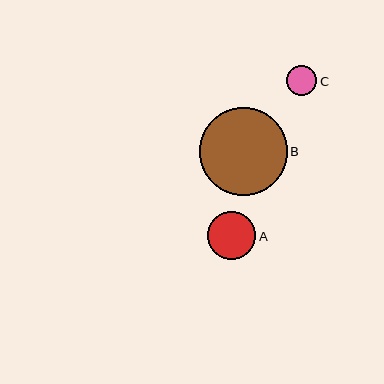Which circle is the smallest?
Circle C is the smallest with a size of approximately 30 pixels.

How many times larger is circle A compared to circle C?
Circle A is approximately 1.6 times the size of circle C.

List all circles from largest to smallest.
From largest to smallest: B, A, C.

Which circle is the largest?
Circle B is the largest with a size of approximately 88 pixels.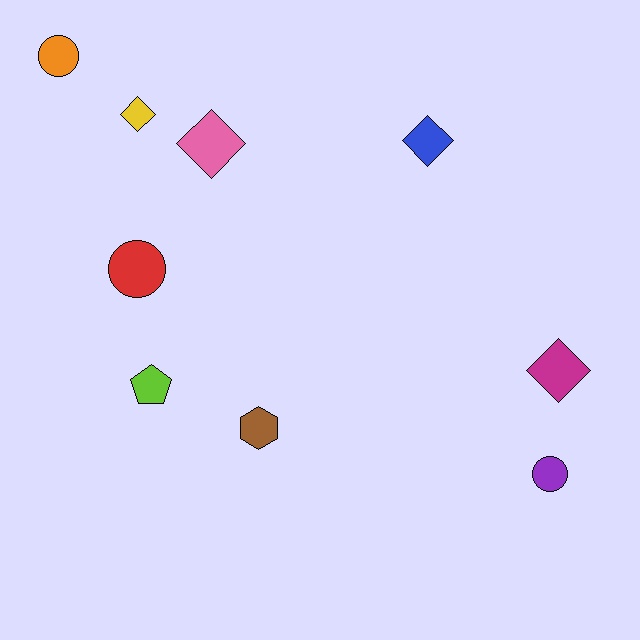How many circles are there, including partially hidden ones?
There are 3 circles.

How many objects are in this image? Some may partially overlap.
There are 9 objects.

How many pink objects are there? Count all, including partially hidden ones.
There is 1 pink object.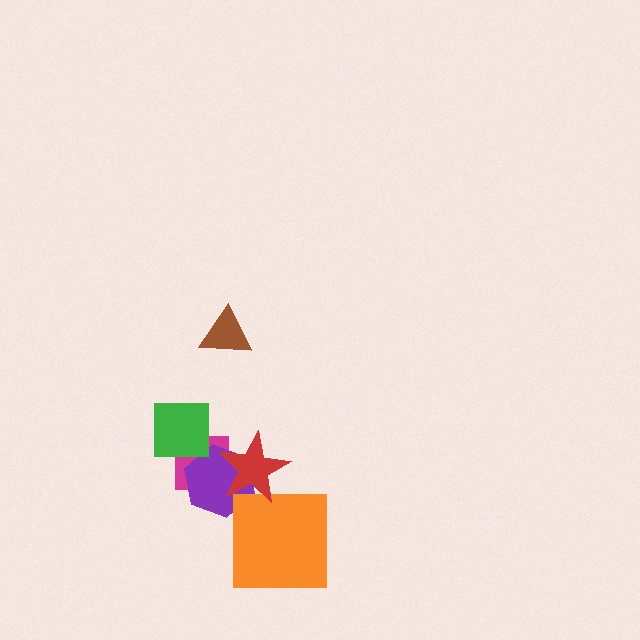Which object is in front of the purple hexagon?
The red star is in front of the purple hexagon.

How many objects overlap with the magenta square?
3 objects overlap with the magenta square.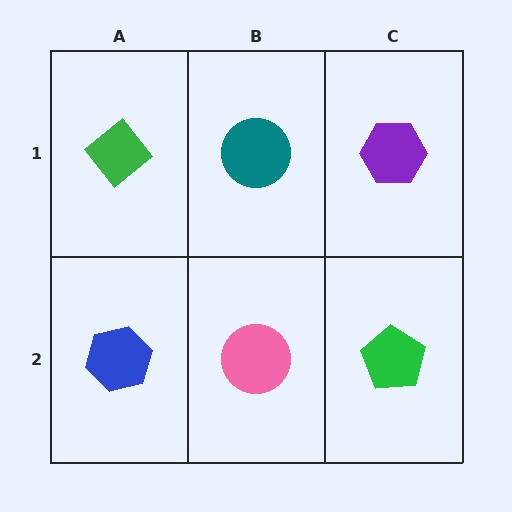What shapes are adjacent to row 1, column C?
A green pentagon (row 2, column C), a teal circle (row 1, column B).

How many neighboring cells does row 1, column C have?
2.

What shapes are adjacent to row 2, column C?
A purple hexagon (row 1, column C), a pink circle (row 2, column B).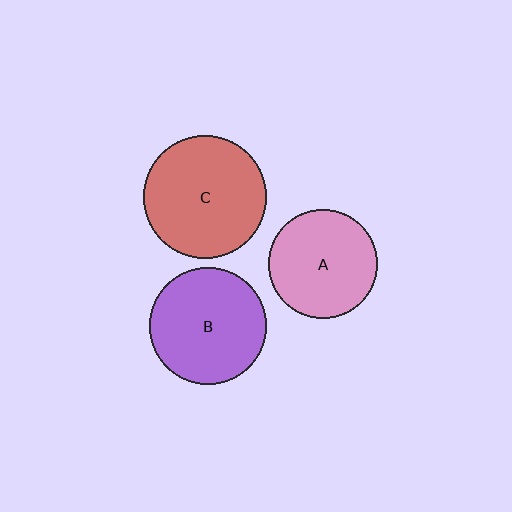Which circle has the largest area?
Circle C (red).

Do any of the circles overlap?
No, none of the circles overlap.